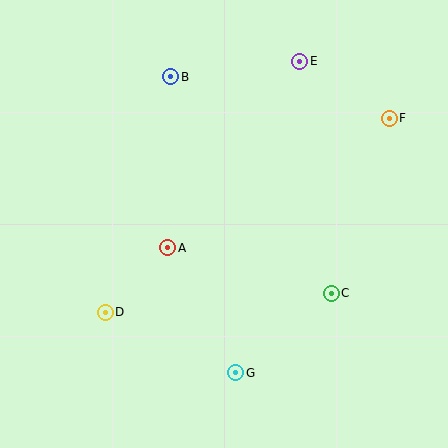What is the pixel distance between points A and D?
The distance between A and D is 90 pixels.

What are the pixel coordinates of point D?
Point D is at (105, 312).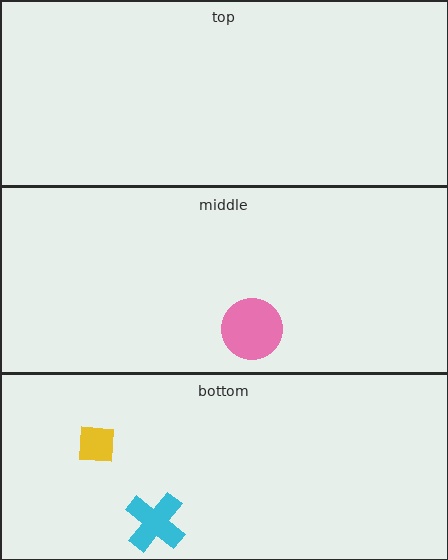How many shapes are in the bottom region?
2.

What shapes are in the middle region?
The pink circle.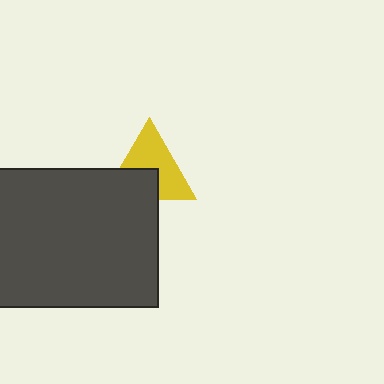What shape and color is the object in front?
The object in front is a dark gray rectangle.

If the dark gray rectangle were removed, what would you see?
You would see the complete yellow triangle.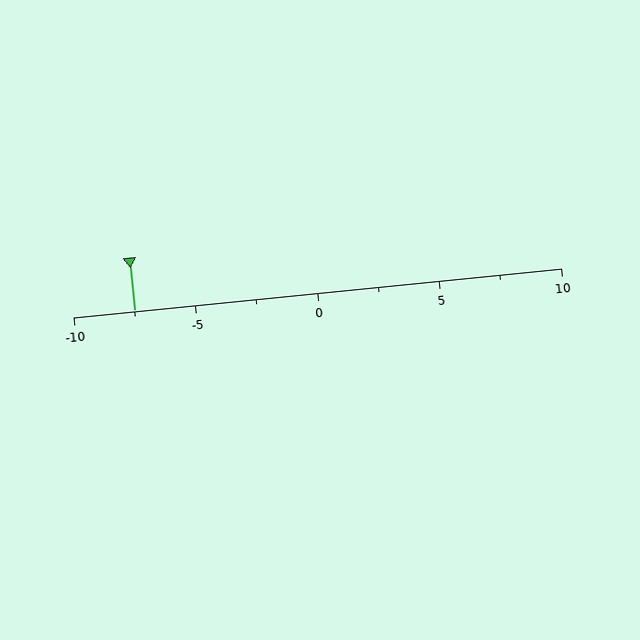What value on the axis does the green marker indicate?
The marker indicates approximately -7.5.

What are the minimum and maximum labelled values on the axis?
The axis runs from -10 to 10.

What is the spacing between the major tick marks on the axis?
The major ticks are spaced 5 apart.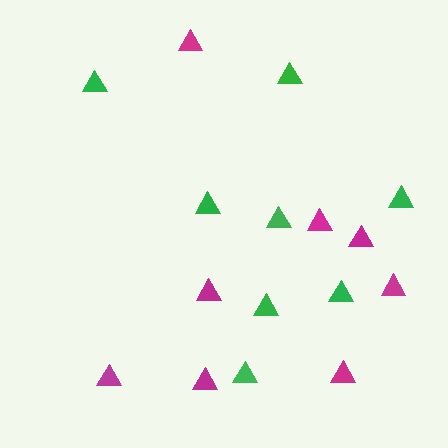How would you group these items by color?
There are 2 groups: one group of green triangles (8) and one group of magenta triangles (8).